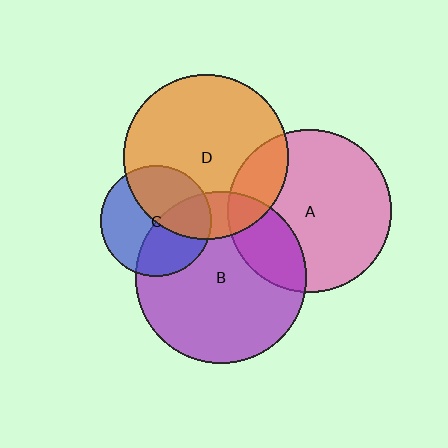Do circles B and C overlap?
Yes.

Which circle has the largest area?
Circle B (purple).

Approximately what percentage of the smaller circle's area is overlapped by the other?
Approximately 45%.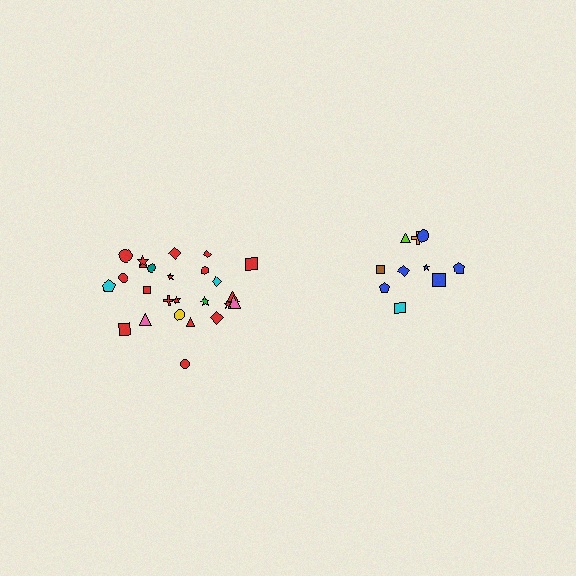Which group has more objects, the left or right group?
The left group.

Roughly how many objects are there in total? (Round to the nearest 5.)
Roughly 35 objects in total.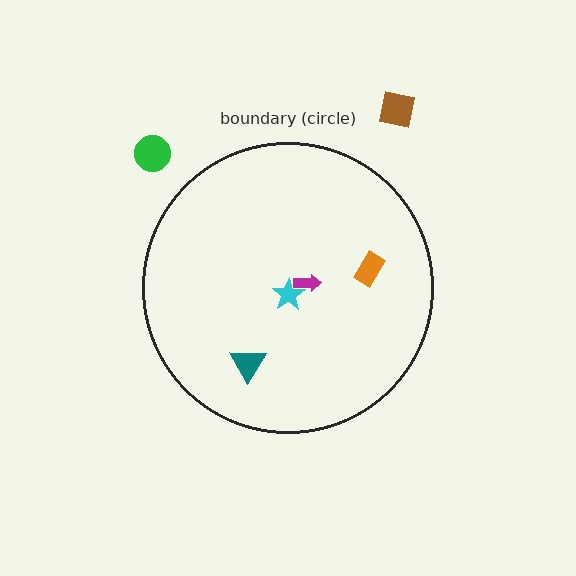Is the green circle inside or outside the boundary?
Outside.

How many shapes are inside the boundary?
4 inside, 2 outside.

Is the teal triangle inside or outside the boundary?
Inside.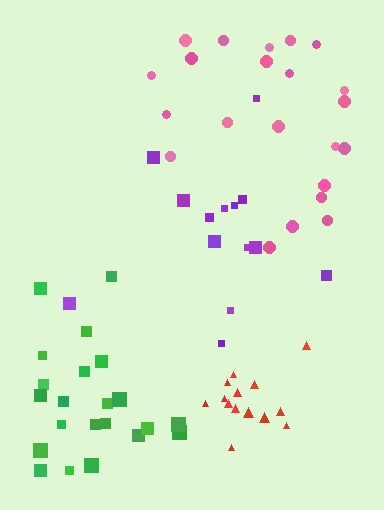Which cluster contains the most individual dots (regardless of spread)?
Green (23).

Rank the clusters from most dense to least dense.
red, green, pink, purple.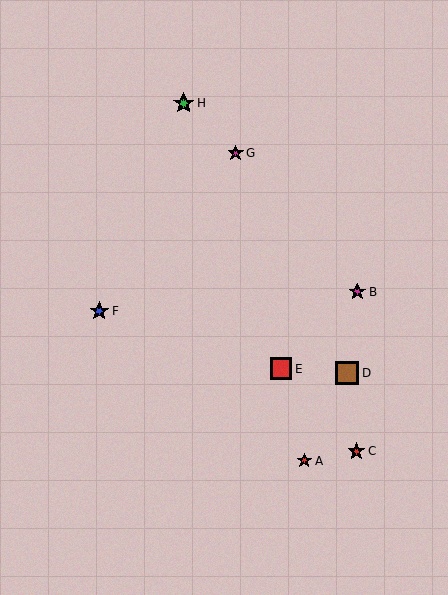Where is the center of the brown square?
The center of the brown square is at (347, 373).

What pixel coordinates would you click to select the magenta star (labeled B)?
Click at (357, 292) to select the magenta star B.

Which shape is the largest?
The brown square (labeled D) is the largest.